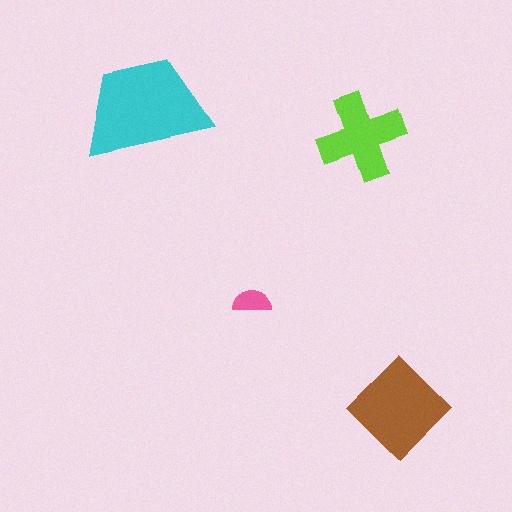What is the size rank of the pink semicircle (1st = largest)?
4th.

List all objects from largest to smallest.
The cyan trapezoid, the brown diamond, the lime cross, the pink semicircle.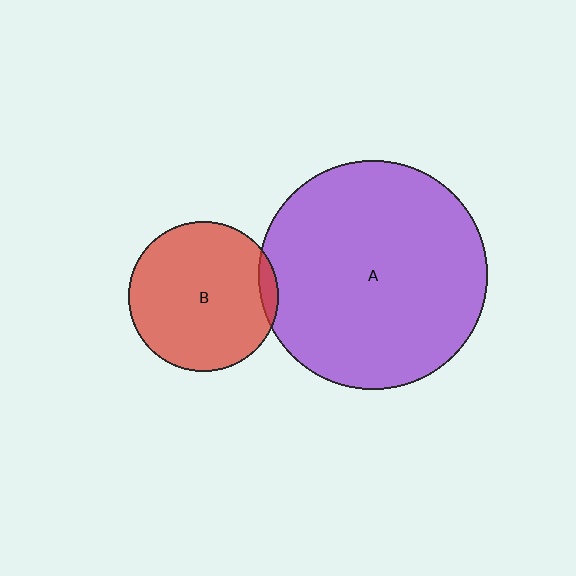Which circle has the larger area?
Circle A (purple).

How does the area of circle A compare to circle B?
Approximately 2.3 times.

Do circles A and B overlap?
Yes.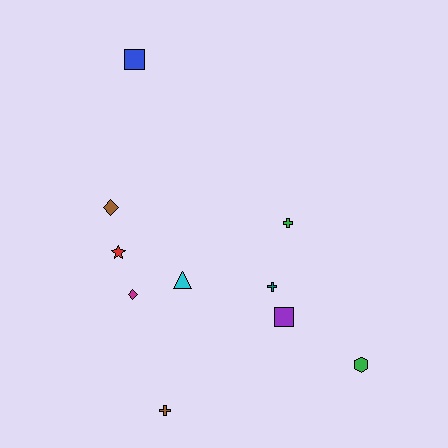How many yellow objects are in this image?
There are no yellow objects.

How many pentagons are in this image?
There are no pentagons.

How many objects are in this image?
There are 10 objects.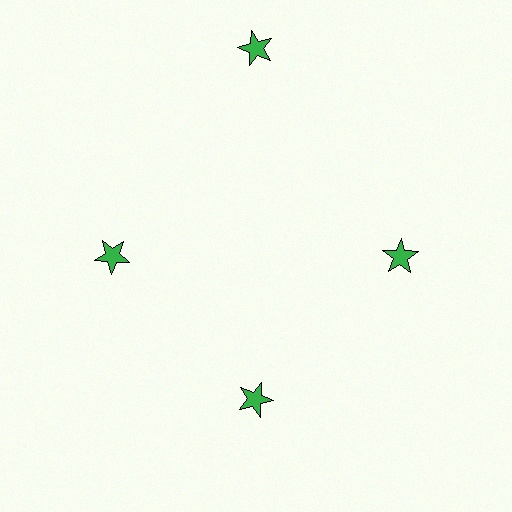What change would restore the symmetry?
The symmetry would be restored by moving it inward, back onto the ring so that all 4 stars sit at equal angles and equal distance from the center.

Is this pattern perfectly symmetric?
No. The 4 green stars are arranged in a ring, but one element near the 12 o'clock position is pushed outward from the center, breaking the 4-fold rotational symmetry.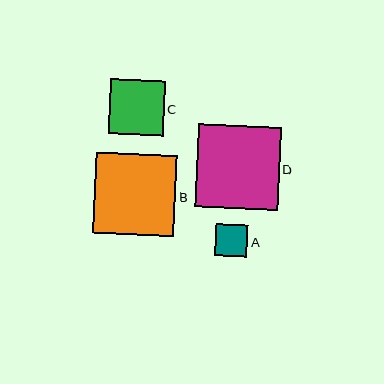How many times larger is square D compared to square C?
Square D is approximately 1.5 times the size of square C.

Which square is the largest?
Square D is the largest with a size of approximately 83 pixels.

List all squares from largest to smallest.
From largest to smallest: D, B, C, A.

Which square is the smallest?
Square A is the smallest with a size of approximately 32 pixels.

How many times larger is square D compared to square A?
Square D is approximately 2.6 times the size of square A.